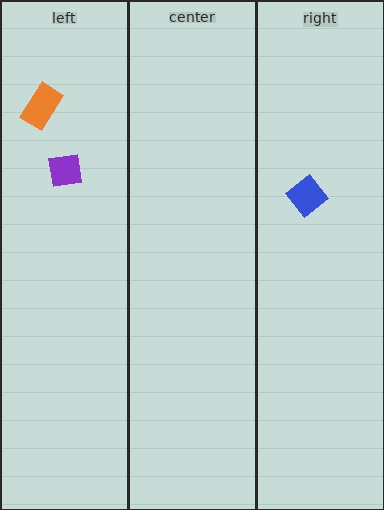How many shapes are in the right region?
1.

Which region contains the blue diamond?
The right region.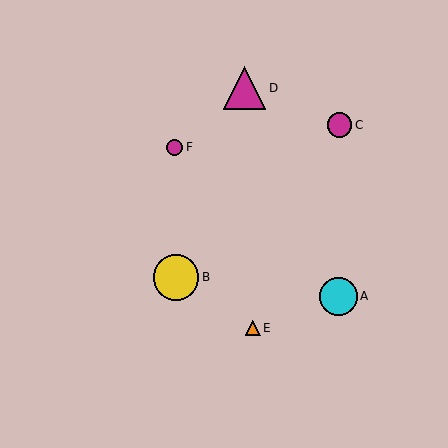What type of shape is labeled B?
Shape B is a yellow circle.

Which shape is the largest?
The yellow circle (labeled B) is the largest.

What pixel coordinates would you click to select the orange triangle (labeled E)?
Click at (253, 328) to select the orange triangle E.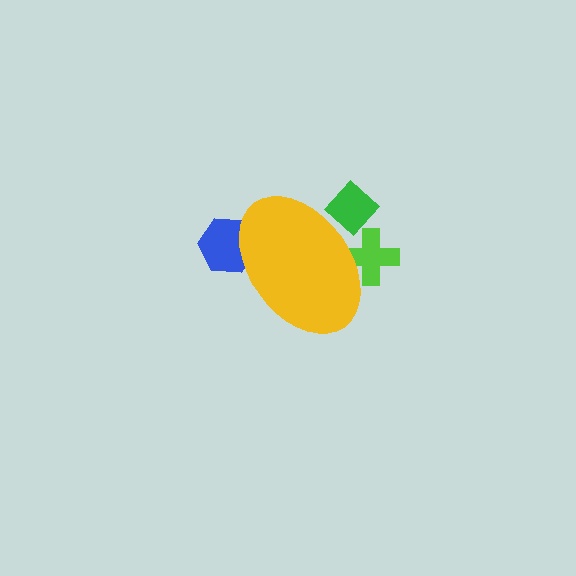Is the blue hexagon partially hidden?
Yes, the blue hexagon is partially hidden behind the yellow ellipse.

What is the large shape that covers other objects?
A yellow ellipse.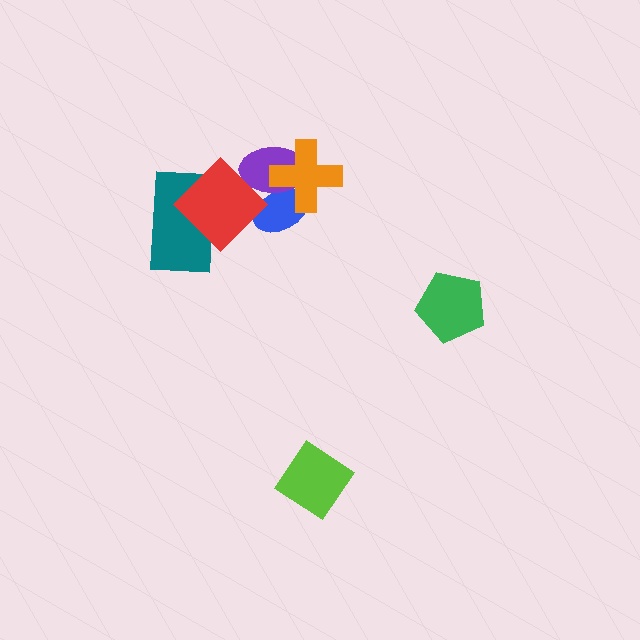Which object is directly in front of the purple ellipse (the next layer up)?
The orange cross is directly in front of the purple ellipse.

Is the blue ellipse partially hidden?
Yes, it is partially covered by another shape.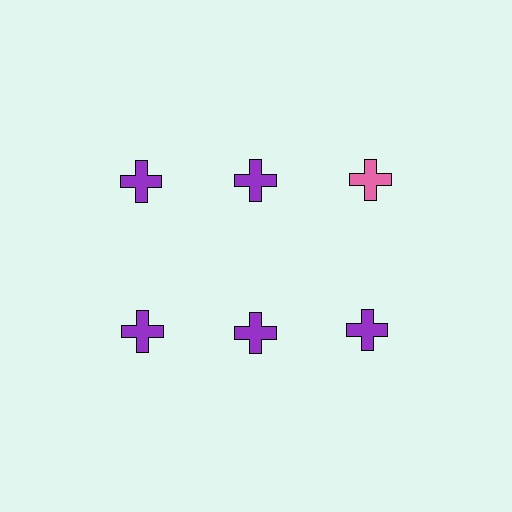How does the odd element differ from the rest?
It has a different color: pink instead of purple.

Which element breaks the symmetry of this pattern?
The pink cross in the top row, center column breaks the symmetry. All other shapes are purple crosses.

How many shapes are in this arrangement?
There are 6 shapes arranged in a grid pattern.